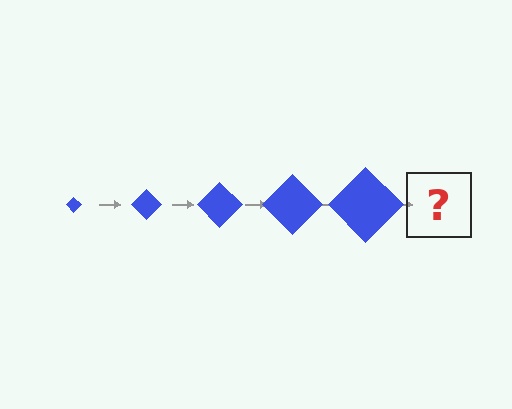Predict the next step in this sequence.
The next step is a blue diamond, larger than the previous one.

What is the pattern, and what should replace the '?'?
The pattern is that the diamond gets progressively larger each step. The '?' should be a blue diamond, larger than the previous one.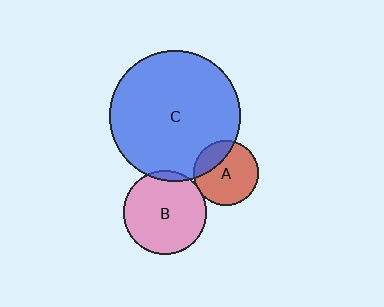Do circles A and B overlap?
Yes.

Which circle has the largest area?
Circle C (blue).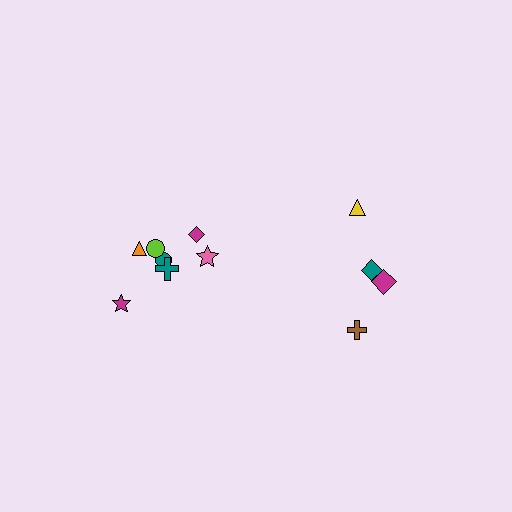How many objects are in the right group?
There are 4 objects.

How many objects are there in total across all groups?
There are 11 objects.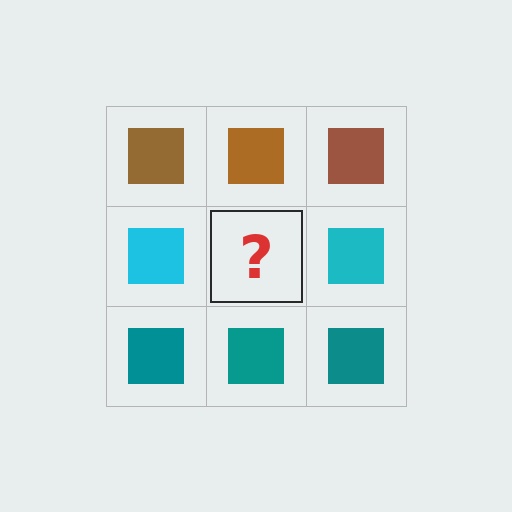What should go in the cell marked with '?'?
The missing cell should contain a cyan square.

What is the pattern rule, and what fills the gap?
The rule is that each row has a consistent color. The gap should be filled with a cyan square.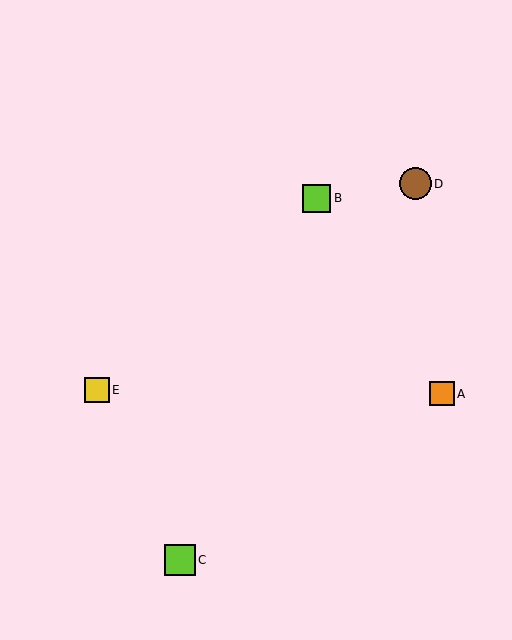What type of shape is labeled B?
Shape B is a lime square.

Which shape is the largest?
The brown circle (labeled D) is the largest.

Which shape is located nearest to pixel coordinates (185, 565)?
The lime square (labeled C) at (180, 560) is nearest to that location.